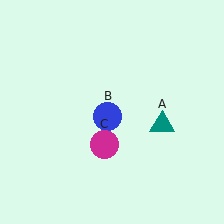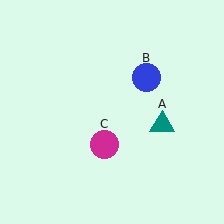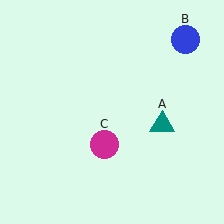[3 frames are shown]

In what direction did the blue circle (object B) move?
The blue circle (object B) moved up and to the right.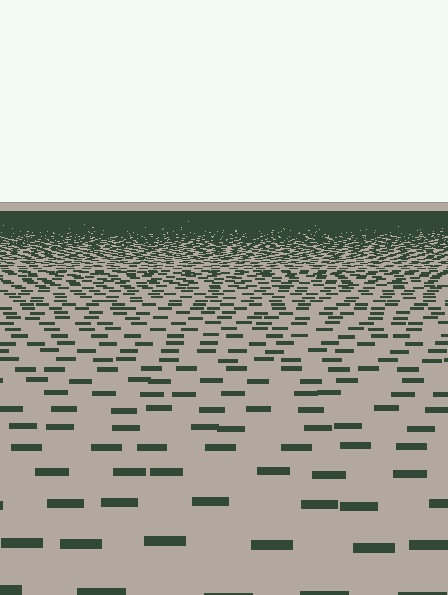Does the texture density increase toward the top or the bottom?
Density increases toward the top.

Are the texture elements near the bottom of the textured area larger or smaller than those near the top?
Larger. Near the bottom, elements are closer to the viewer and appear at a bigger on-screen size.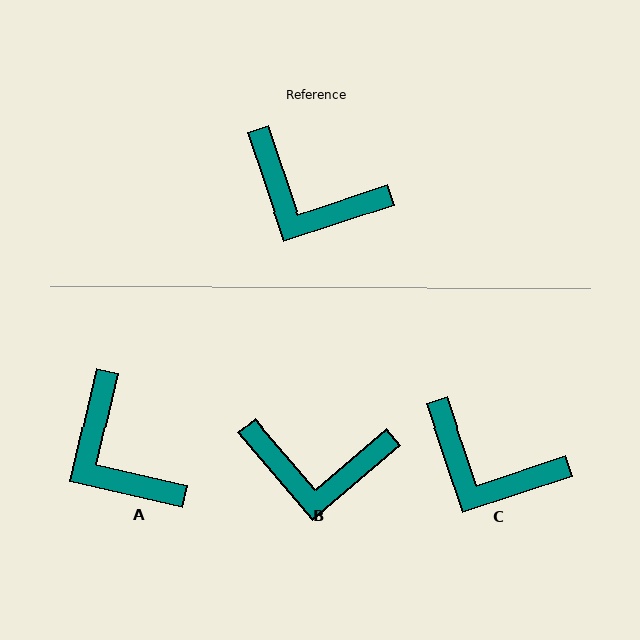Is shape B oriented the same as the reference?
No, it is off by about 22 degrees.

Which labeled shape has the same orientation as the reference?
C.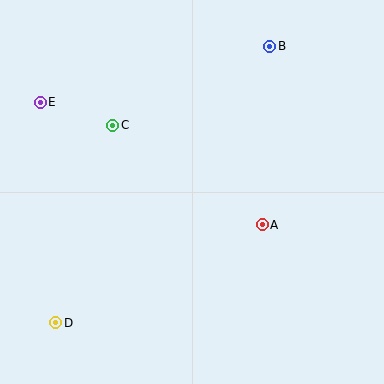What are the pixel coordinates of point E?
Point E is at (40, 102).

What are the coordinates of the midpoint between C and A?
The midpoint between C and A is at (188, 175).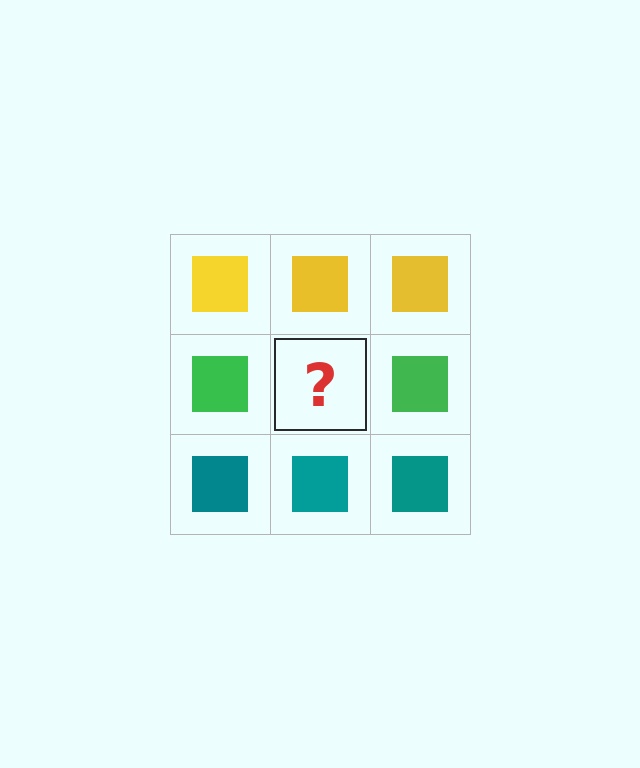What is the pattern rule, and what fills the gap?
The rule is that each row has a consistent color. The gap should be filled with a green square.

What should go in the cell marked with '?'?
The missing cell should contain a green square.